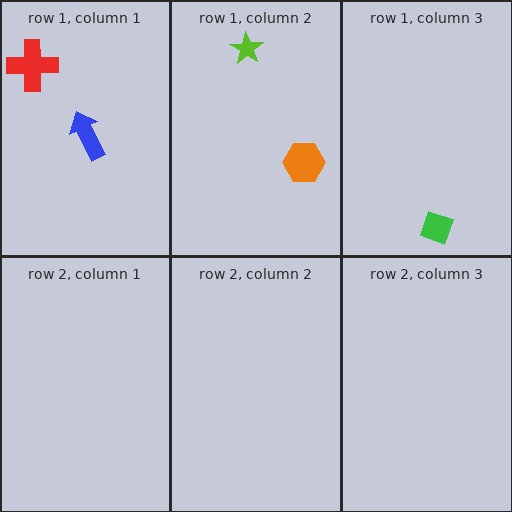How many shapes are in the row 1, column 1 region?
2.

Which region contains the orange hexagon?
The row 1, column 2 region.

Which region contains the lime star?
The row 1, column 2 region.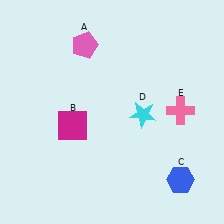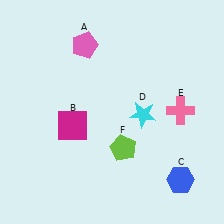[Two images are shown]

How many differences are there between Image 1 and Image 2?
There is 1 difference between the two images.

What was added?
A lime pentagon (F) was added in Image 2.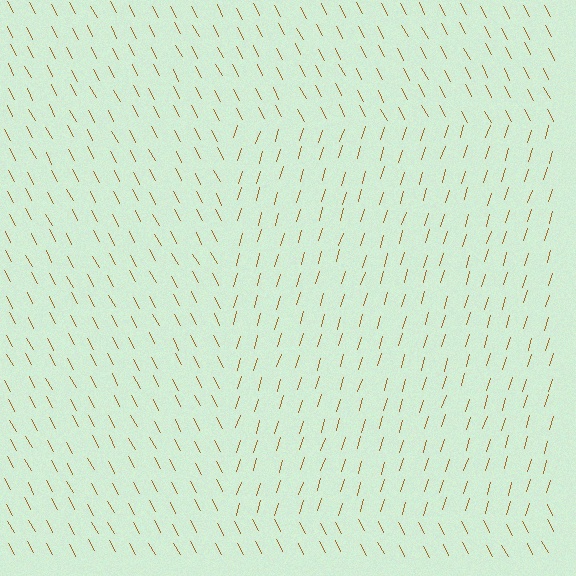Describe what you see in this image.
The image is filled with small brown line segments. A rectangle region in the image has lines oriented differently from the surrounding lines, creating a visible texture boundary.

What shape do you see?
I see a rectangle.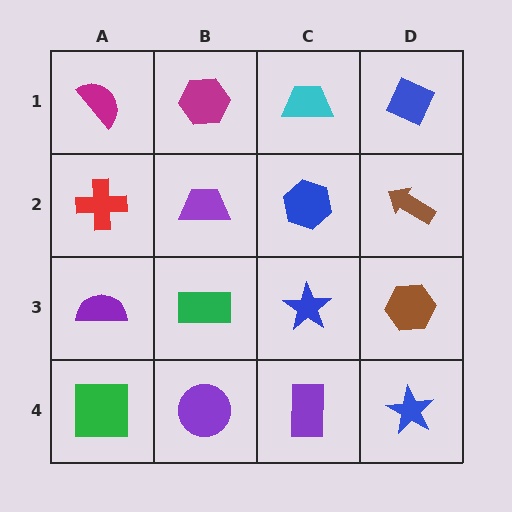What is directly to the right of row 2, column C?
A brown arrow.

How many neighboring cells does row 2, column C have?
4.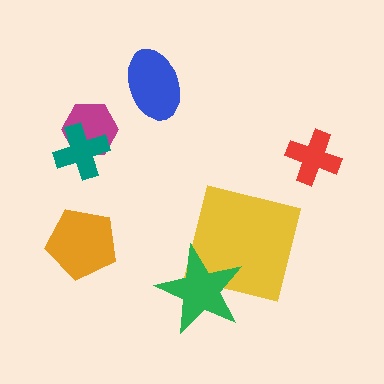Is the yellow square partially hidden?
Yes, it is partially covered by another shape.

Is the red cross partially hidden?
No, no other shape covers it.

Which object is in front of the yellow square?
The green star is in front of the yellow square.